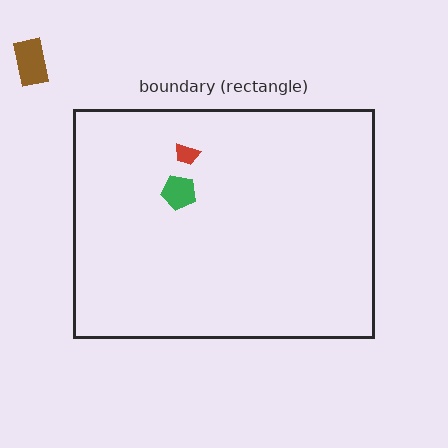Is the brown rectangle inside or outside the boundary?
Outside.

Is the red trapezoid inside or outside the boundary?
Inside.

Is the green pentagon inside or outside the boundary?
Inside.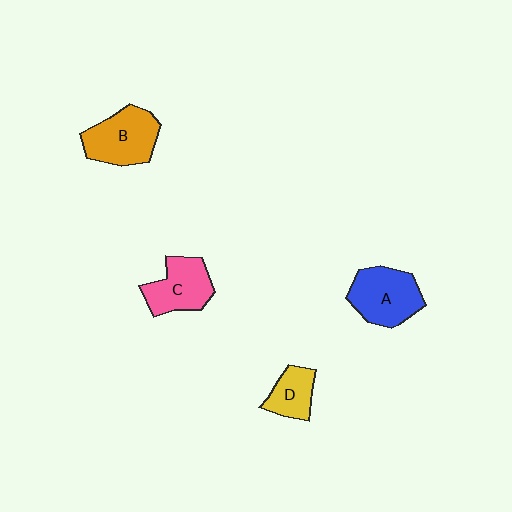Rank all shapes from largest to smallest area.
From largest to smallest: B (orange), A (blue), C (pink), D (yellow).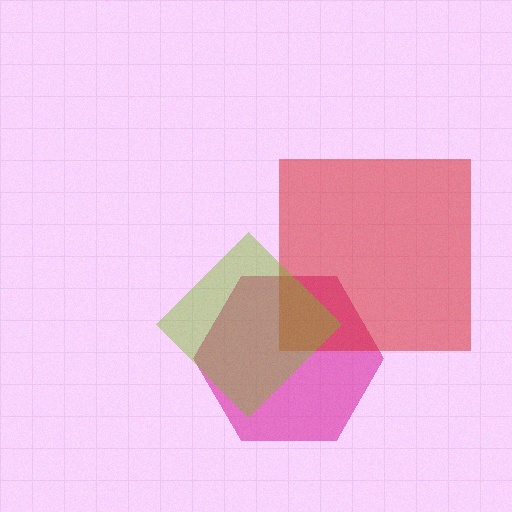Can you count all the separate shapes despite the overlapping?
Yes, there are 3 separate shapes.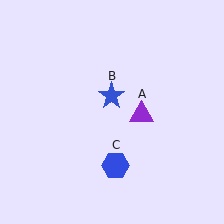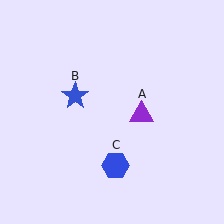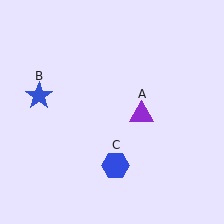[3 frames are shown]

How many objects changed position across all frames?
1 object changed position: blue star (object B).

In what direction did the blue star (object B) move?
The blue star (object B) moved left.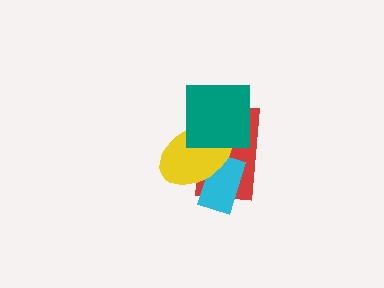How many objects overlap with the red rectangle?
3 objects overlap with the red rectangle.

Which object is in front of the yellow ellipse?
The teal square is in front of the yellow ellipse.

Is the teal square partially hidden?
No, no other shape covers it.